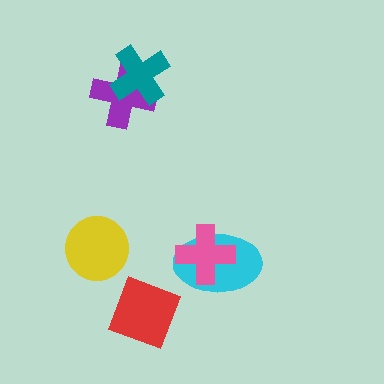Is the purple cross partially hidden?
Yes, it is partially covered by another shape.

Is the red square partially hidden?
No, no other shape covers it.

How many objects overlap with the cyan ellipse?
1 object overlaps with the cyan ellipse.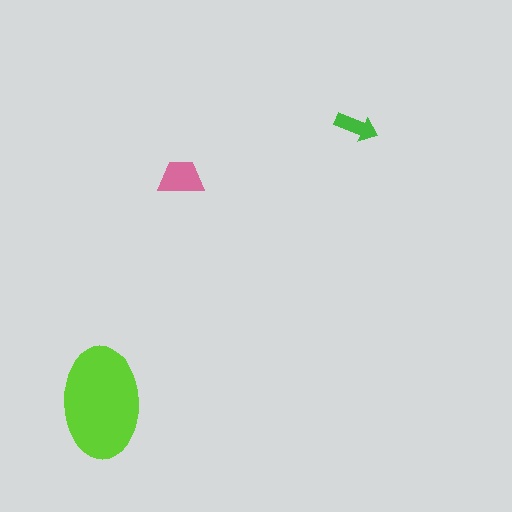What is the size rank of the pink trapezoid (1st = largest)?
2nd.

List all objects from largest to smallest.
The lime ellipse, the pink trapezoid, the green arrow.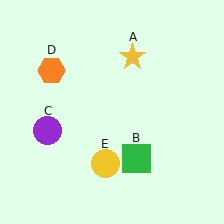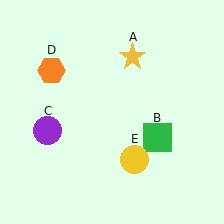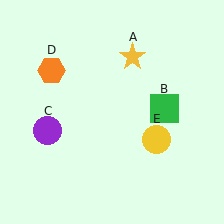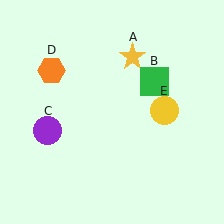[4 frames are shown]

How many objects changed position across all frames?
2 objects changed position: green square (object B), yellow circle (object E).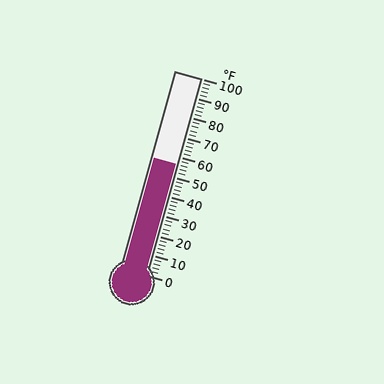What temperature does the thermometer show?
The thermometer shows approximately 56°F.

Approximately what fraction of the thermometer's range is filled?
The thermometer is filled to approximately 55% of its range.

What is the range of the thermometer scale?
The thermometer scale ranges from 0°F to 100°F.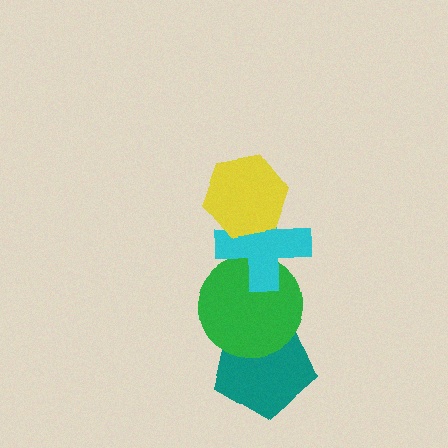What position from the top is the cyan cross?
The cyan cross is 2nd from the top.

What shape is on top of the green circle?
The cyan cross is on top of the green circle.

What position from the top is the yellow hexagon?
The yellow hexagon is 1st from the top.